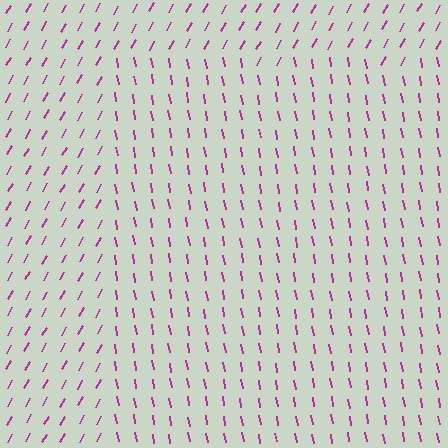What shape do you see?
I see a rectangle.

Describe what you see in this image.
The image is filled with small magenta line segments. A rectangle region in the image has lines oriented differently from the surrounding lines, creating a visible texture boundary.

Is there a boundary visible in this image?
Yes, there is a texture boundary formed by a change in line orientation.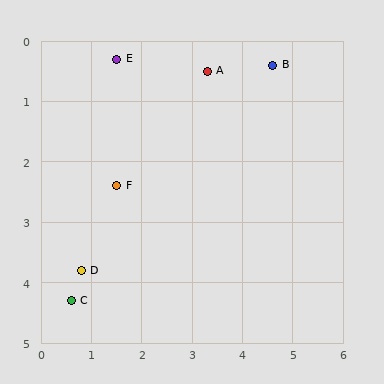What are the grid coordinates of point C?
Point C is at approximately (0.6, 4.3).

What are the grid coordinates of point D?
Point D is at approximately (0.8, 3.8).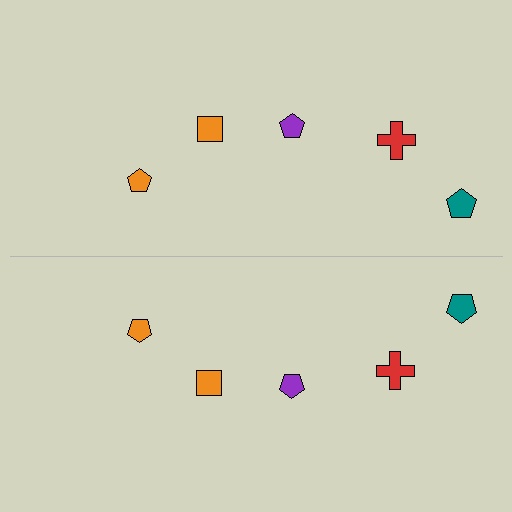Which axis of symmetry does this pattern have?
The pattern has a horizontal axis of symmetry running through the center of the image.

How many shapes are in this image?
There are 10 shapes in this image.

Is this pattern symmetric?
Yes, this pattern has bilateral (reflection) symmetry.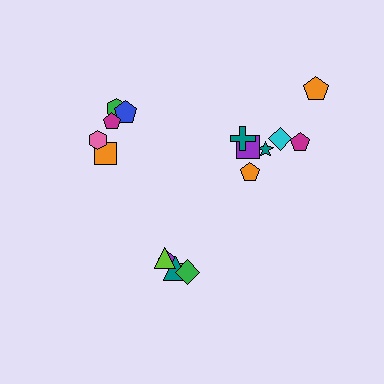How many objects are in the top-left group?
There are 5 objects.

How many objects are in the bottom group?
There are 5 objects.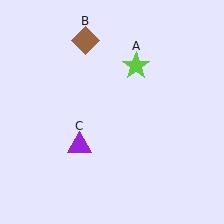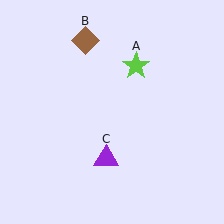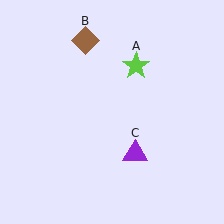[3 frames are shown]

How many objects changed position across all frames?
1 object changed position: purple triangle (object C).